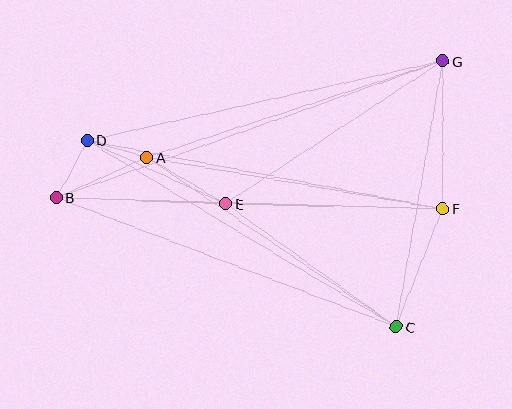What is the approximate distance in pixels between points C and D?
The distance between C and D is approximately 361 pixels.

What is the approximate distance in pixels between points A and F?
The distance between A and F is approximately 300 pixels.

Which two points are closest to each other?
Points A and D are closest to each other.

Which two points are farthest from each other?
Points B and G are farthest from each other.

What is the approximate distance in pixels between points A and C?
The distance between A and C is approximately 301 pixels.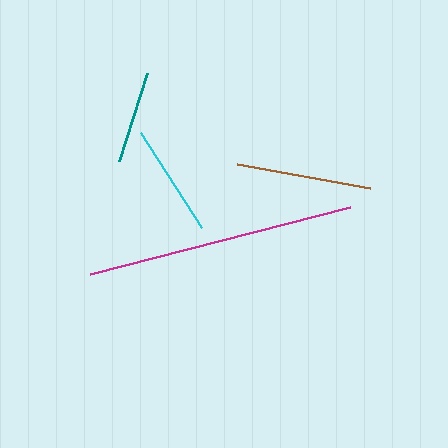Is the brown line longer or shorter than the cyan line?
The brown line is longer than the cyan line.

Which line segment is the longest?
The magenta line is the longest at approximately 269 pixels.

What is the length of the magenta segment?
The magenta segment is approximately 269 pixels long.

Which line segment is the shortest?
The teal line is the shortest at approximately 92 pixels.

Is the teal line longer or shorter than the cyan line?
The cyan line is longer than the teal line.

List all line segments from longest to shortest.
From longest to shortest: magenta, brown, cyan, teal.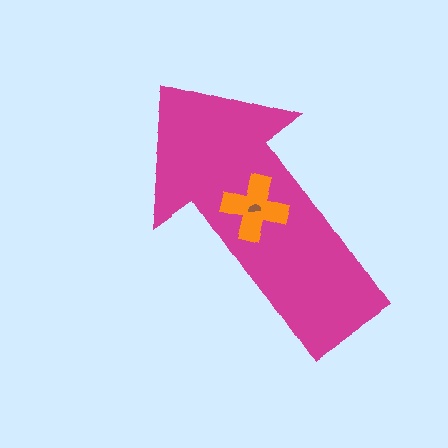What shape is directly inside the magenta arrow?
The orange cross.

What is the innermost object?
The brown semicircle.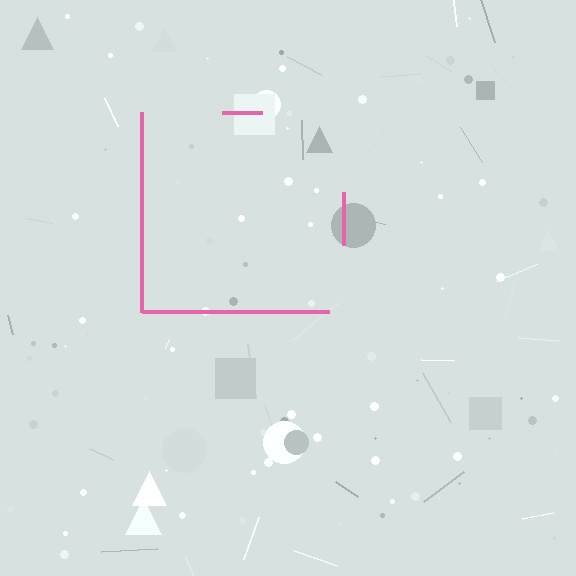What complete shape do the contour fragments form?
The contour fragments form a square.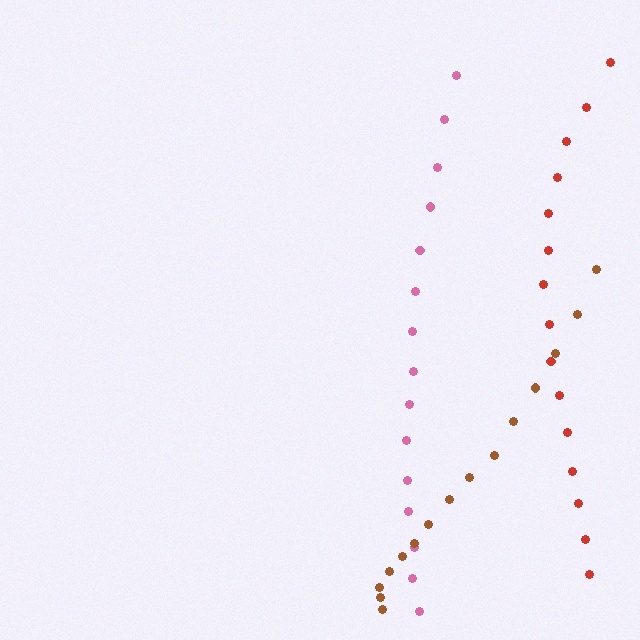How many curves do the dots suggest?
There are 3 distinct paths.